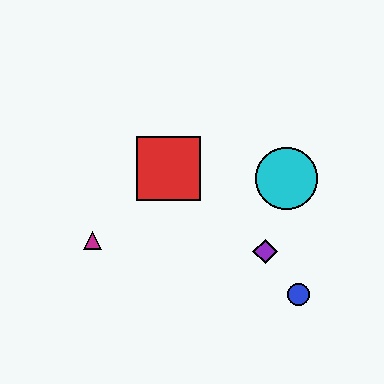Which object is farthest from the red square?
The blue circle is farthest from the red square.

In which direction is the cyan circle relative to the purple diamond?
The cyan circle is above the purple diamond.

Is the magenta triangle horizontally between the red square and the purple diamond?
No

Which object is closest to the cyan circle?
The purple diamond is closest to the cyan circle.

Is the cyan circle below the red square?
Yes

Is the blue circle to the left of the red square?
No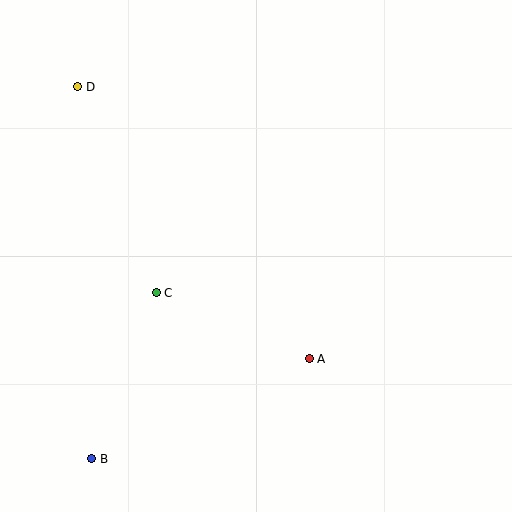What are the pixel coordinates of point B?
Point B is at (92, 459).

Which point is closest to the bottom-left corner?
Point B is closest to the bottom-left corner.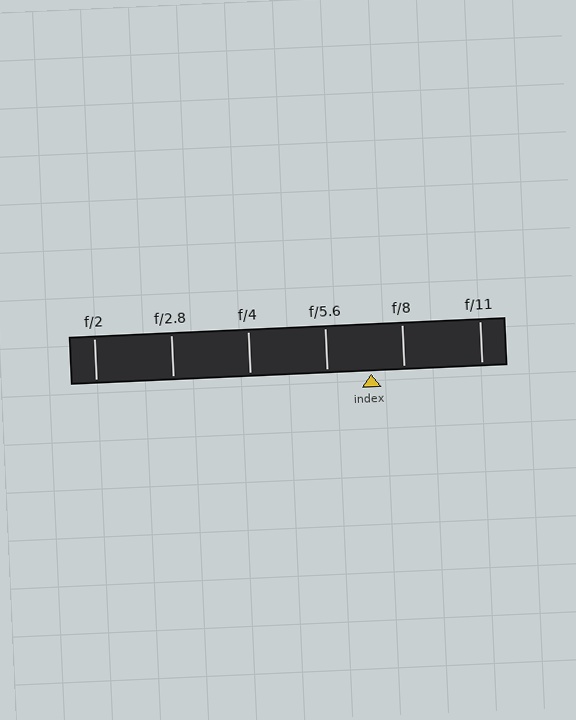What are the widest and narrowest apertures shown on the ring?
The widest aperture shown is f/2 and the narrowest is f/11.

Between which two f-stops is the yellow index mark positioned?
The index mark is between f/5.6 and f/8.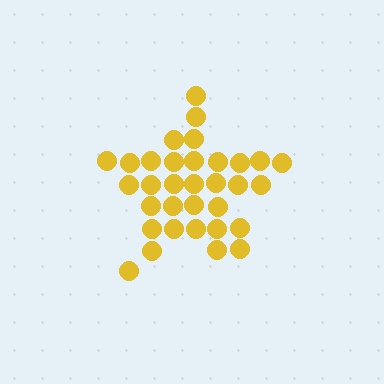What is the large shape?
The large shape is a star.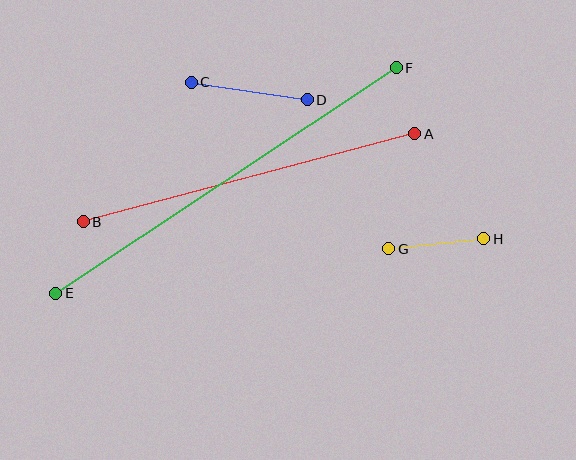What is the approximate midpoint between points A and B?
The midpoint is at approximately (249, 178) pixels.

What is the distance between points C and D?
The distance is approximately 117 pixels.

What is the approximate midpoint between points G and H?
The midpoint is at approximately (436, 244) pixels.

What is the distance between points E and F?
The distance is approximately 408 pixels.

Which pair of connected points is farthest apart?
Points E and F are farthest apart.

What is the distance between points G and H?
The distance is approximately 96 pixels.